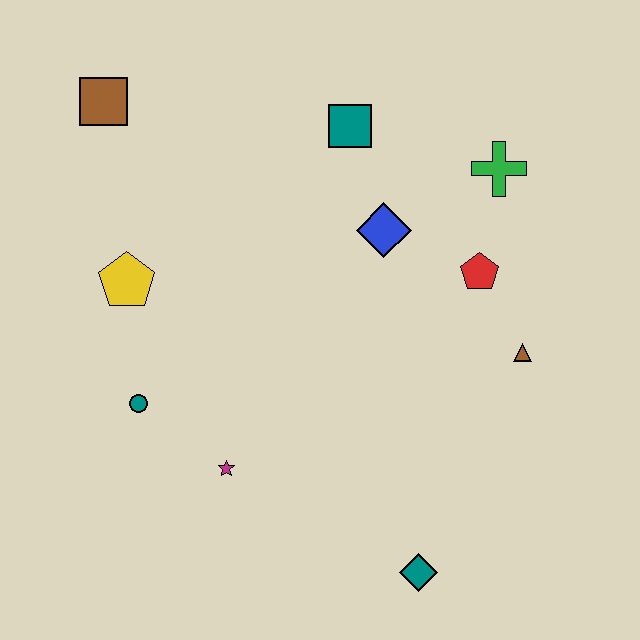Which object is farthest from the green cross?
The teal circle is farthest from the green cross.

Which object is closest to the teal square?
The blue diamond is closest to the teal square.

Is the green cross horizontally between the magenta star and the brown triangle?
Yes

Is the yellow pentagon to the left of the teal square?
Yes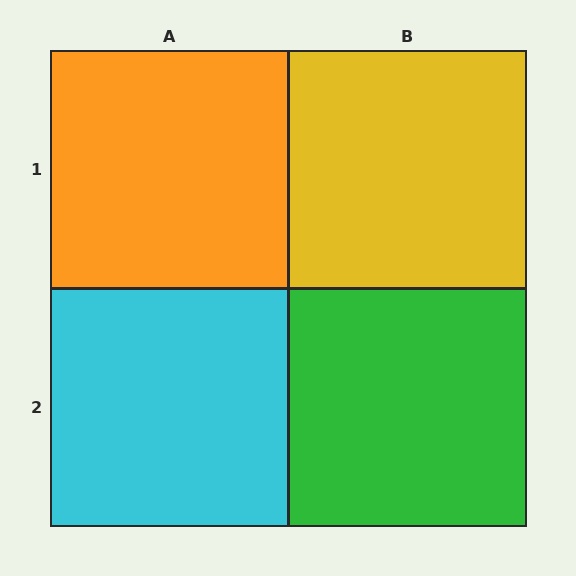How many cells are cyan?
1 cell is cyan.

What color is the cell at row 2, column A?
Cyan.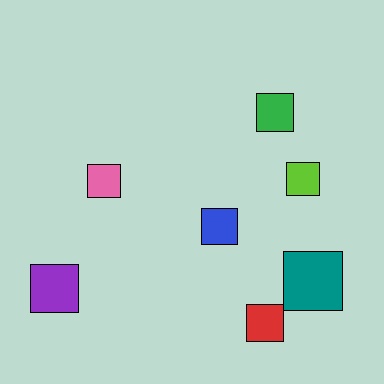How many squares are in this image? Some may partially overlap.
There are 7 squares.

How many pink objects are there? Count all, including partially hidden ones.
There is 1 pink object.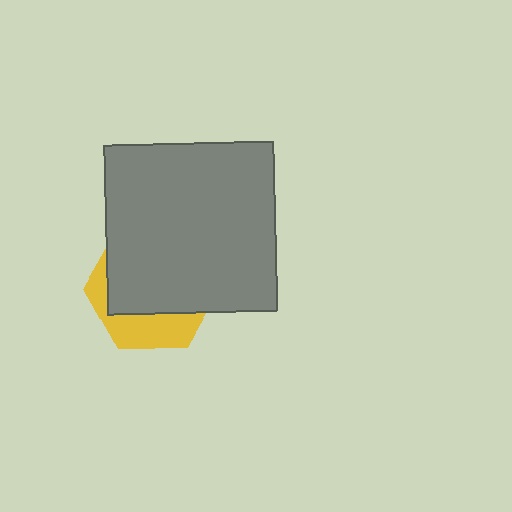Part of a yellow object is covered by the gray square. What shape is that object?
It is a hexagon.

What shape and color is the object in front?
The object in front is a gray square.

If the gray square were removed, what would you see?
You would see the complete yellow hexagon.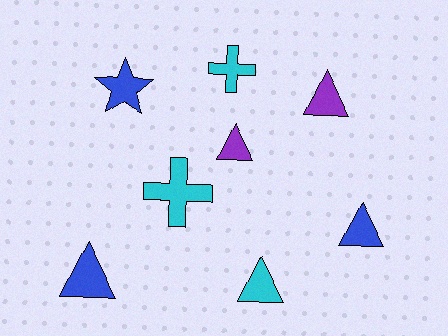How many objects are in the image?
There are 8 objects.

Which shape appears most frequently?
Triangle, with 5 objects.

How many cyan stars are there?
There are no cyan stars.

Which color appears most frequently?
Blue, with 3 objects.